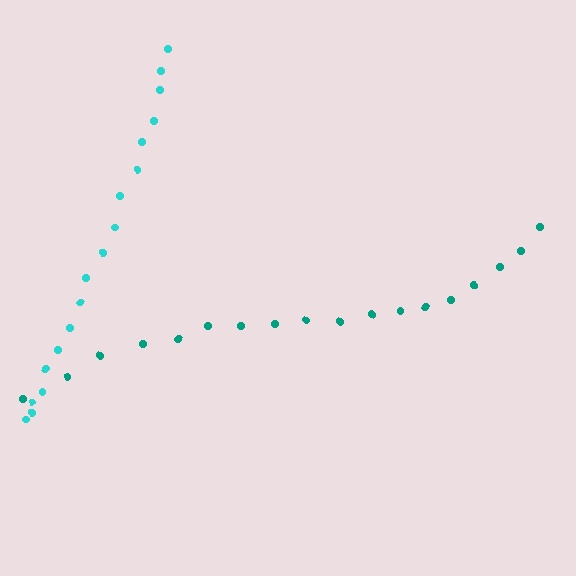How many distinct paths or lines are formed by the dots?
There are 2 distinct paths.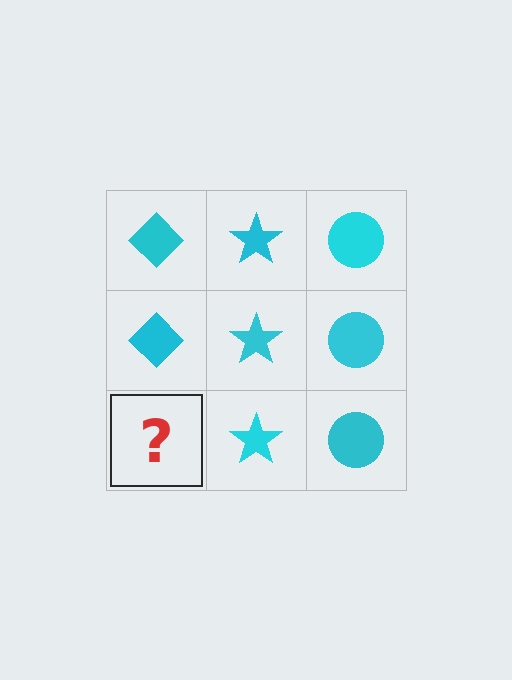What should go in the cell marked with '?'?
The missing cell should contain a cyan diamond.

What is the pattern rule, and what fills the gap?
The rule is that each column has a consistent shape. The gap should be filled with a cyan diamond.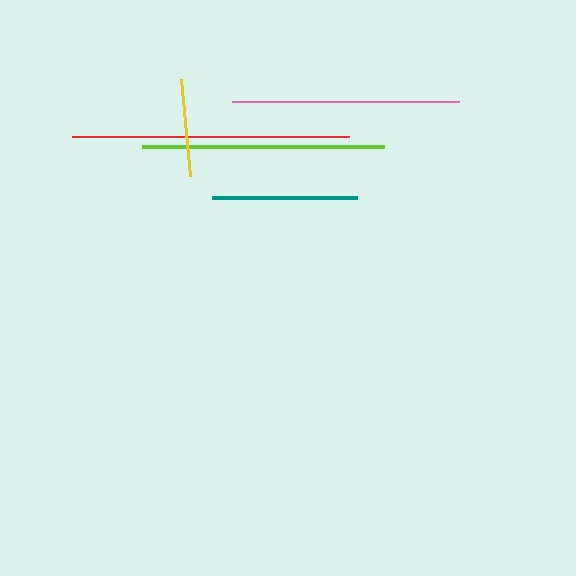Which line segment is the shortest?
The yellow line is the shortest at approximately 97 pixels.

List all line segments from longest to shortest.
From longest to shortest: red, lime, pink, teal, yellow.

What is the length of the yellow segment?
The yellow segment is approximately 97 pixels long.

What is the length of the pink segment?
The pink segment is approximately 228 pixels long.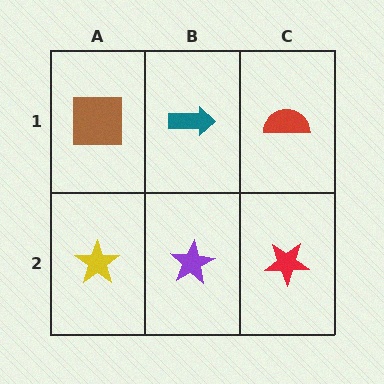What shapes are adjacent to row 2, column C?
A red semicircle (row 1, column C), a purple star (row 2, column B).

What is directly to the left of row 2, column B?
A yellow star.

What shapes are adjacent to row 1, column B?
A purple star (row 2, column B), a brown square (row 1, column A), a red semicircle (row 1, column C).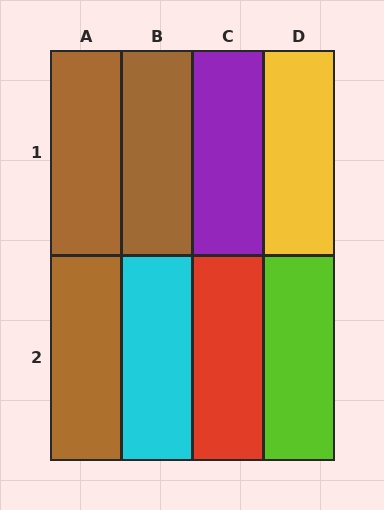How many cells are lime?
1 cell is lime.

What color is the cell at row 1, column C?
Purple.